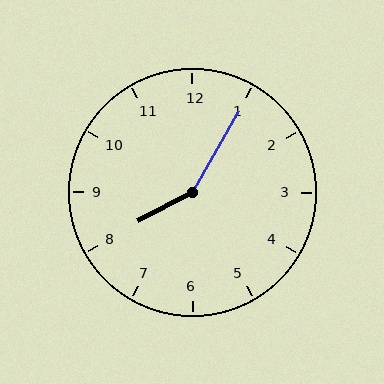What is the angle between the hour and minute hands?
Approximately 148 degrees.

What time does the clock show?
8:05.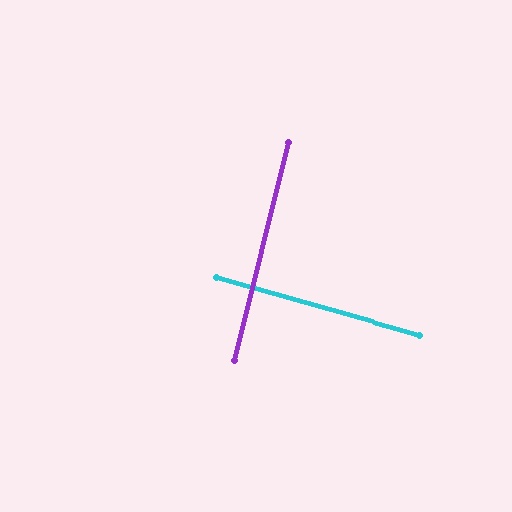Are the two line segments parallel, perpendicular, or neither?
Perpendicular — they meet at approximately 88°.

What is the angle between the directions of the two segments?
Approximately 88 degrees.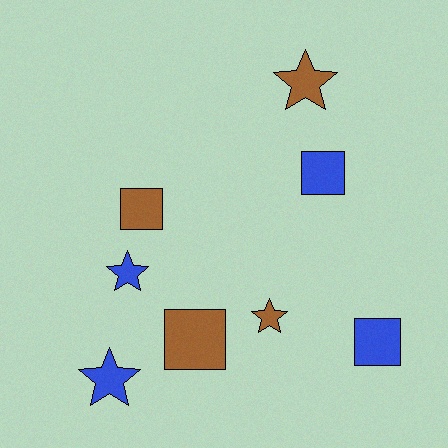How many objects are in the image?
There are 8 objects.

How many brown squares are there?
There are 2 brown squares.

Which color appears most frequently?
Brown, with 4 objects.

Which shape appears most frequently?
Square, with 4 objects.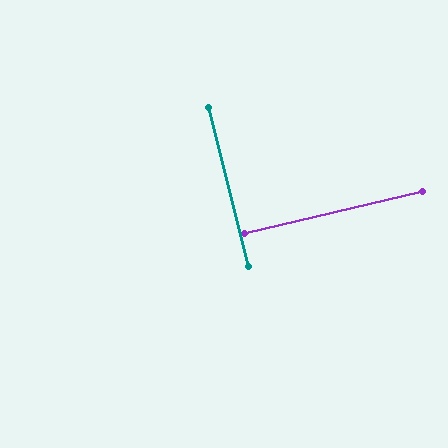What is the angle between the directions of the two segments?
Approximately 89 degrees.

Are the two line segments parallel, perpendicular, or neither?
Perpendicular — they meet at approximately 89°.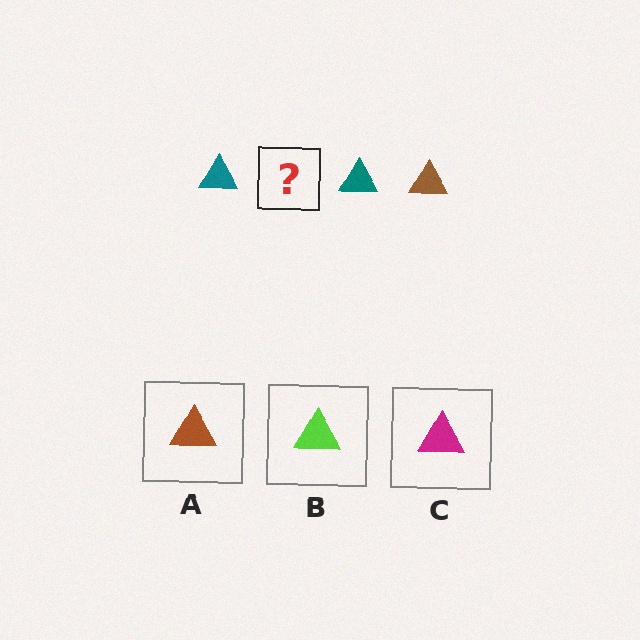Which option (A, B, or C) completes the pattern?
A.